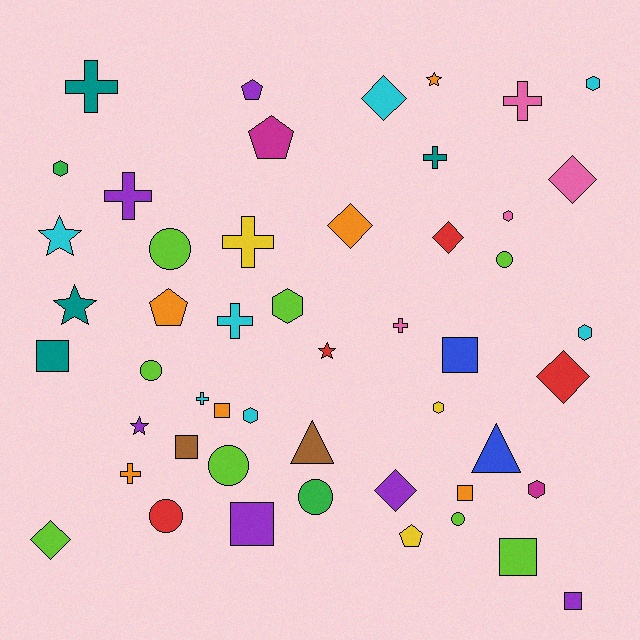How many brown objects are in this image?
There are 2 brown objects.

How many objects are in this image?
There are 50 objects.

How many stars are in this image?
There are 5 stars.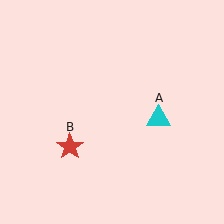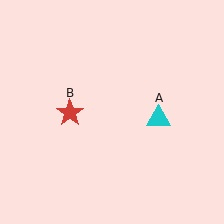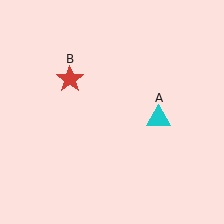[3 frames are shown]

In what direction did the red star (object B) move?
The red star (object B) moved up.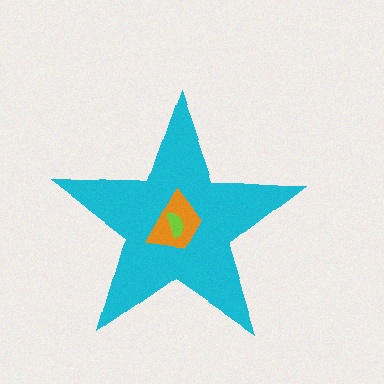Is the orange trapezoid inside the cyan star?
Yes.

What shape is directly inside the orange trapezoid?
The lime semicircle.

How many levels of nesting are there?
3.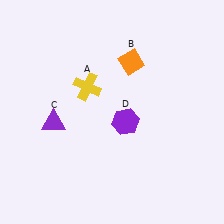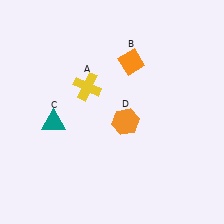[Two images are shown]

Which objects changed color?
C changed from purple to teal. D changed from purple to orange.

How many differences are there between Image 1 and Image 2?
There are 2 differences between the two images.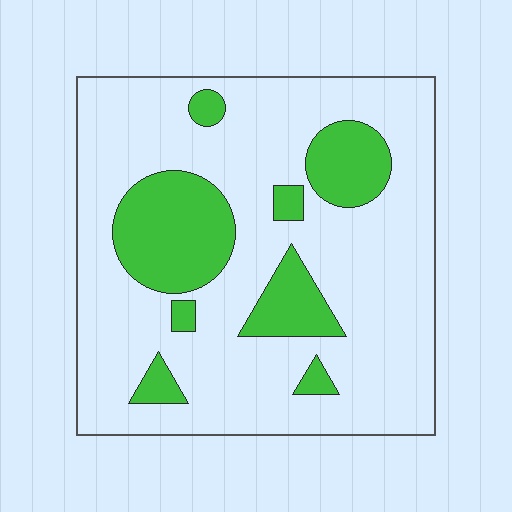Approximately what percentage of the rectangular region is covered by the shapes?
Approximately 20%.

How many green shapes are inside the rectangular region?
8.